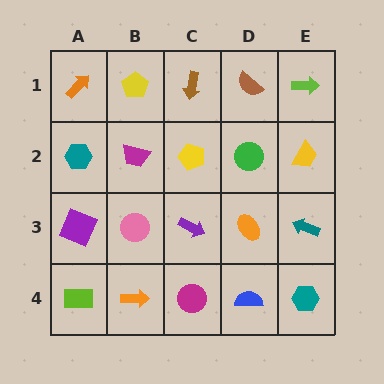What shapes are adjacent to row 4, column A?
A purple square (row 3, column A), an orange arrow (row 4, column B).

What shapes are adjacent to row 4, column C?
A purple arrow (row 3, column C), an orange arrow (row 4, column B), a blue semicircle (row 4, column D).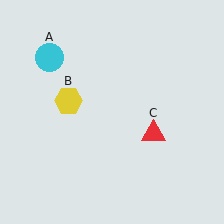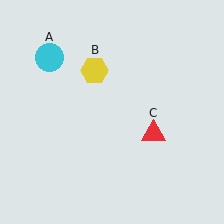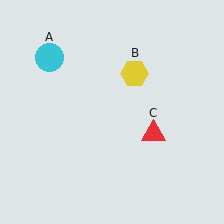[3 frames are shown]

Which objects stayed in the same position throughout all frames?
Cyan circle (object A) and red triangle (object C) remained stationary.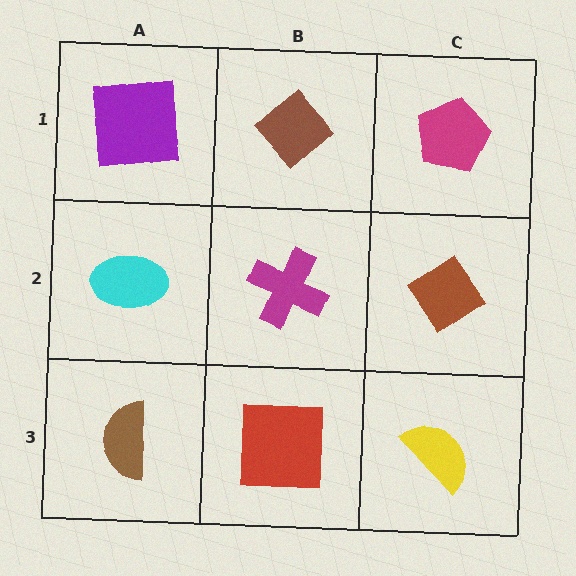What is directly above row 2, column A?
A purple square.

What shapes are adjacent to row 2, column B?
A brown diamond (row 1, column B), a red square (row 3, column B), a cyan ellipse (row 2, column A), a brown diamond (row 2, column C).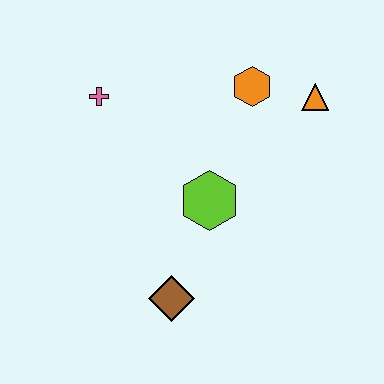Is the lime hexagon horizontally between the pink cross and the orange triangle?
Yes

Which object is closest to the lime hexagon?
The brown diamond is closest to the lime hexagon.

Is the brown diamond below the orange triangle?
Yes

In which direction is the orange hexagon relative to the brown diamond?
The orange hexagon is above the brown diamond.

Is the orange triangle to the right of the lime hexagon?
Yes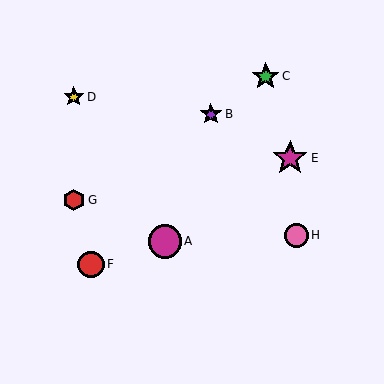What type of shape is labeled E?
Shape E is a magenta star.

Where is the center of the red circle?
The center of the red circle is at (91, 264).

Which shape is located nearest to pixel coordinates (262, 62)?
The green star (labeled C) at (266, 76) is nearest to that location.